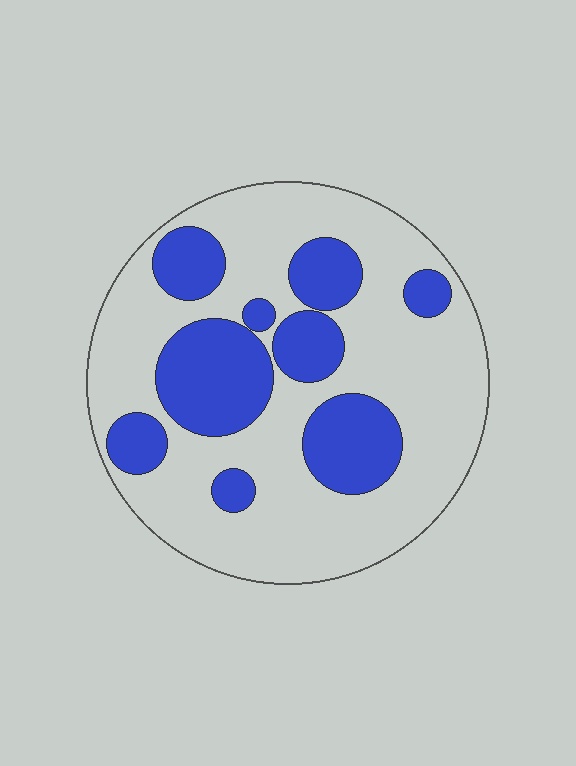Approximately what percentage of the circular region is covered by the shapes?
Approximately 30%.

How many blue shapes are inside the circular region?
9.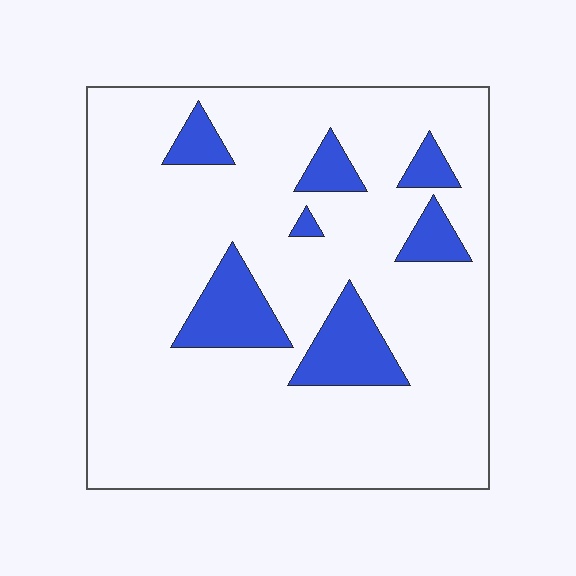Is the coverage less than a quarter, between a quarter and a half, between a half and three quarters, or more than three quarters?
Less than a quarter.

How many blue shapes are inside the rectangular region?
7.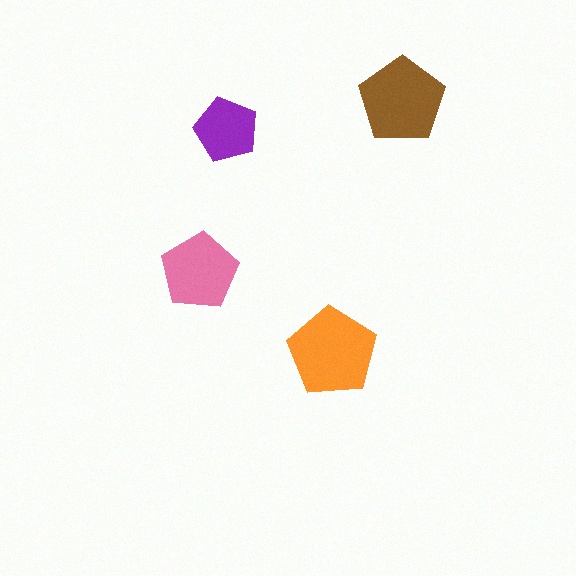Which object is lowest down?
The orange pentagon is bottommost.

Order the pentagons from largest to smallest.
the orange one, the brown one, the pink one, the purple one.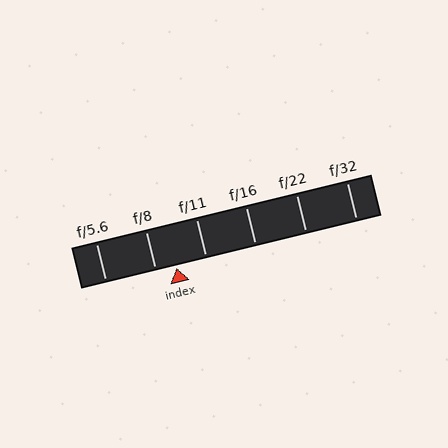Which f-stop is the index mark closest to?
The index mark is closest to f/8.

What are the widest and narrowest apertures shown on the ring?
The widest aperture shown is f/5.6 and the narrowest is f/32.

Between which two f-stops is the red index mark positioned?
The index mark is between f/8 and f/11.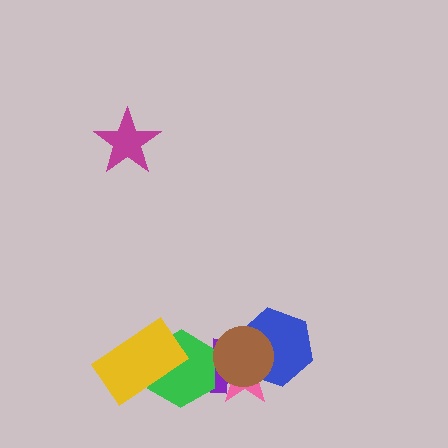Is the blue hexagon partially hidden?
Yes, it is partially covered by another shape.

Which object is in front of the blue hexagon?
The brown circle is in front of the blue hexagon.